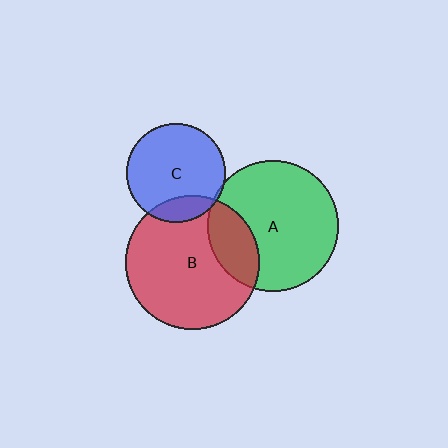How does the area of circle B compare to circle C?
Approximately 1.8 times.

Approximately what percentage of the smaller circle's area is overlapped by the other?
Approximately 15%.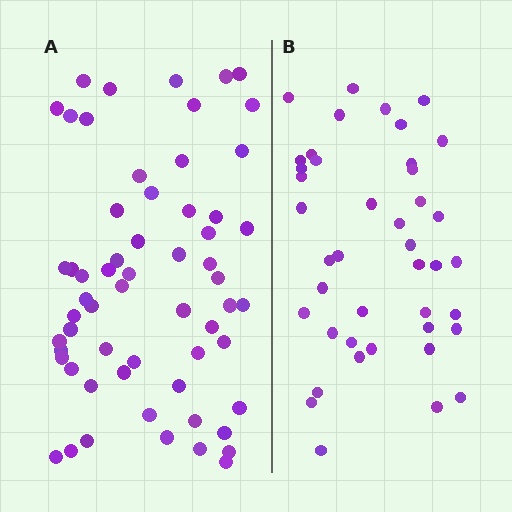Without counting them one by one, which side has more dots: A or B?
Region A (the left region) has more dots.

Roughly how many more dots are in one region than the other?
Region A has approximately 20 more dots than region B.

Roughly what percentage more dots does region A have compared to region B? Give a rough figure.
About 45% more.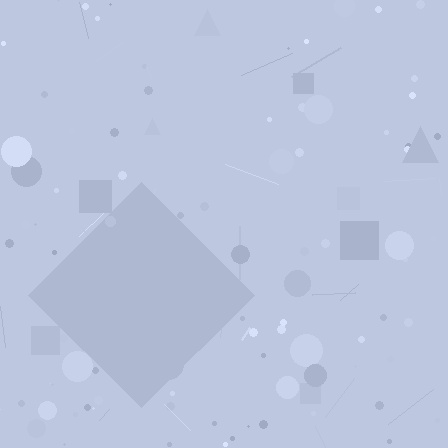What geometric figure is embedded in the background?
A diamond is embedded in the background.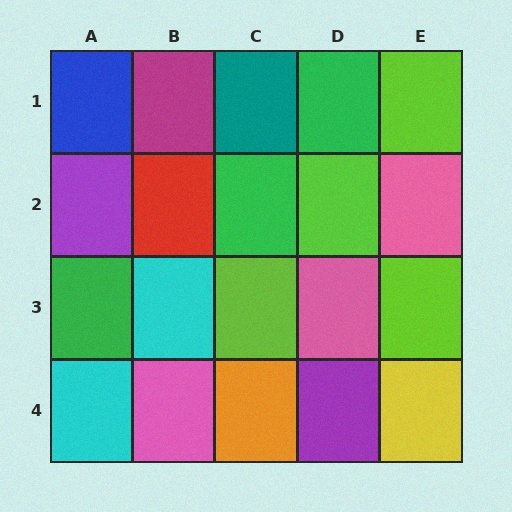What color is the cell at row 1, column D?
Green.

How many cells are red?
1 cell is red.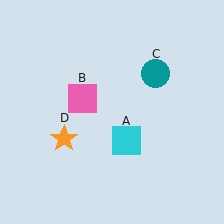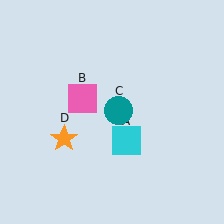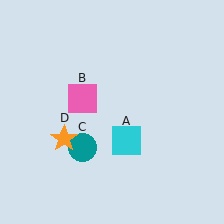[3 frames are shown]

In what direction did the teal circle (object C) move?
The teal circle (object C) moved down and to the left.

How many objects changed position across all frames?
1 object changed position: teal circle (object C).